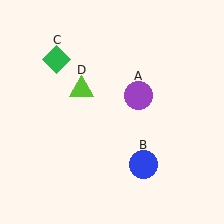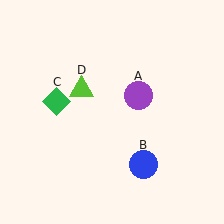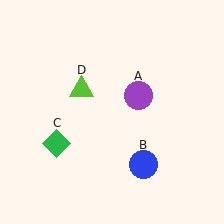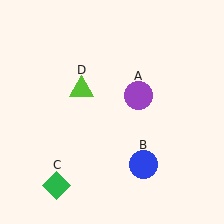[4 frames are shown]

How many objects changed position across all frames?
1 object changed position: green diamond (object C).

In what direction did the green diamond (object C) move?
The green diamond (object C) moved down.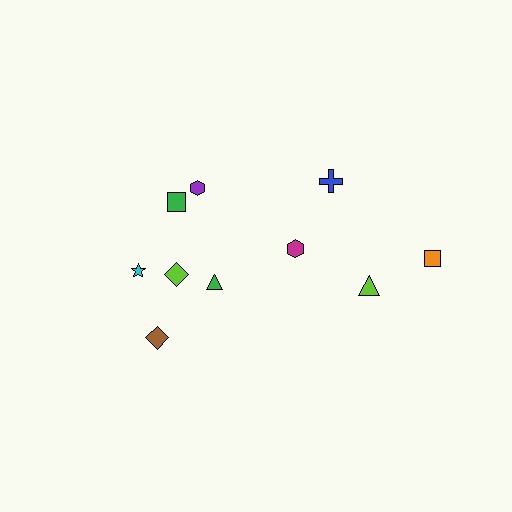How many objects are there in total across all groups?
There are 10 objects.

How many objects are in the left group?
There are 6 objects.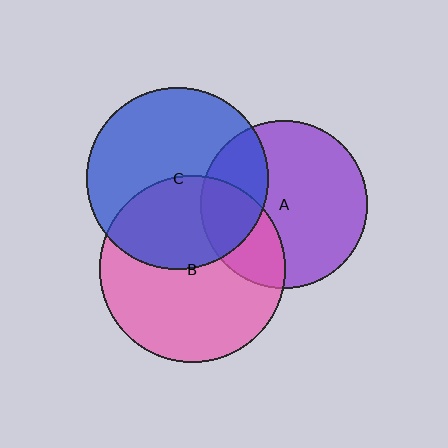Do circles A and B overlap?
Yes.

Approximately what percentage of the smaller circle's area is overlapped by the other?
Approximately 30%.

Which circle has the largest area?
Circle B (pink).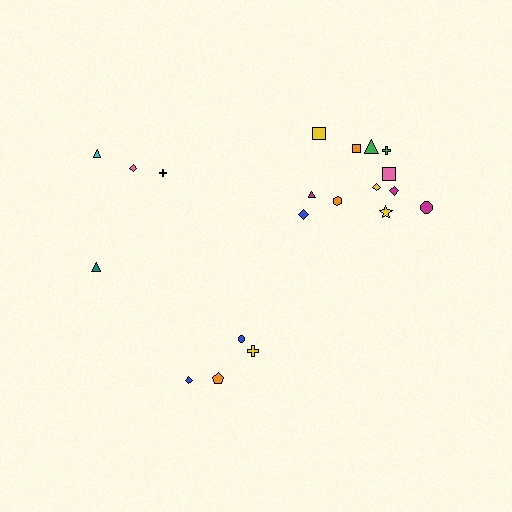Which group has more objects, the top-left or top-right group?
The top-right group.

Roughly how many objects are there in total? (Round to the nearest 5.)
Roughly 20 objects in total.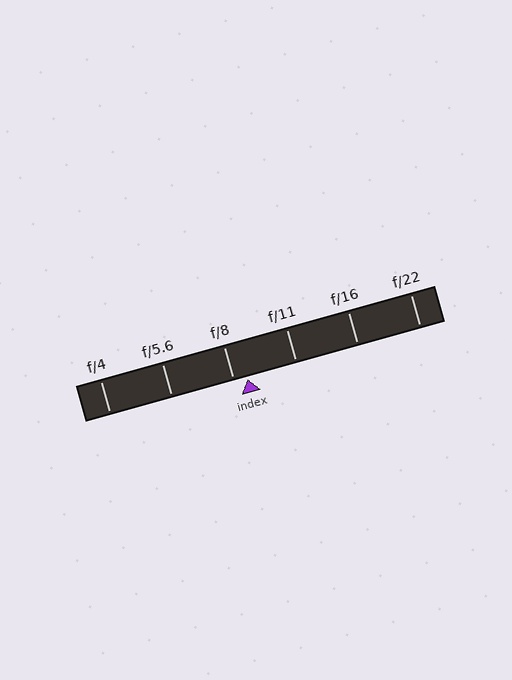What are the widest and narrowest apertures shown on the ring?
The widest aperture shown is f/4 and the narrowest is f/22.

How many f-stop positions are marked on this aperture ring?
There are 6 f-stop positions marked.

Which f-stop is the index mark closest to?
The index mark is closest to f/8.